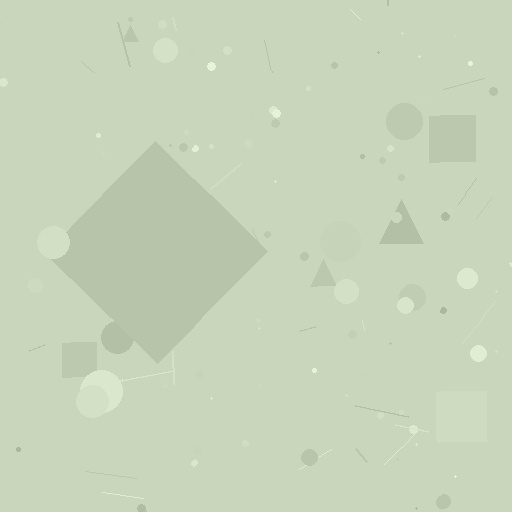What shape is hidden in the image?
A diamond is hidden in the image.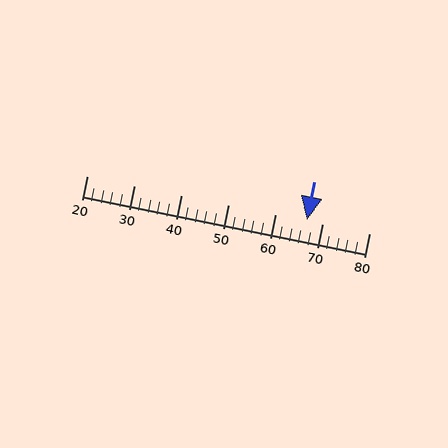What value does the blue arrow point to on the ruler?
The blue arrow points to approximately 67.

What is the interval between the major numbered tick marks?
The major tick marks are spaced 10 units apart.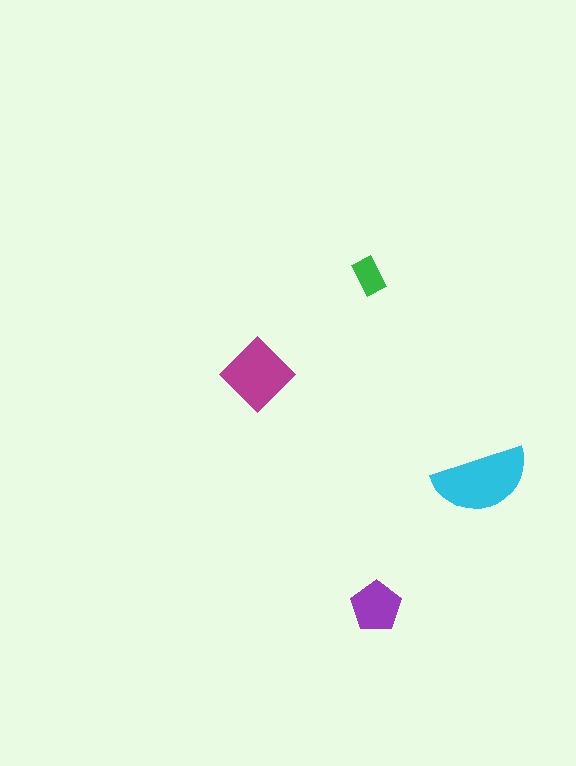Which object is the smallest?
The green rectangle.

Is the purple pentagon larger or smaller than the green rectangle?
Larger.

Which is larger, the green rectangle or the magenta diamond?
The magenta diamond.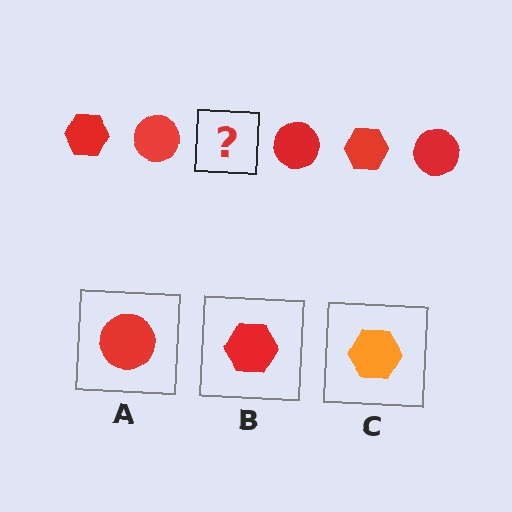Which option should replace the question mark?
Option B.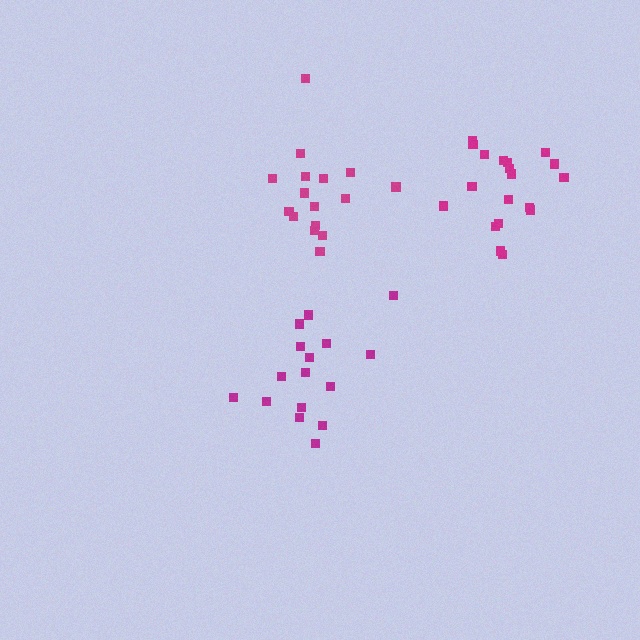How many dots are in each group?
Group 1: 16 dots, Group 2: 17 dots, Group 3: 19 dots (52 total).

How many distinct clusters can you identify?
There are 3 distinct clusters.